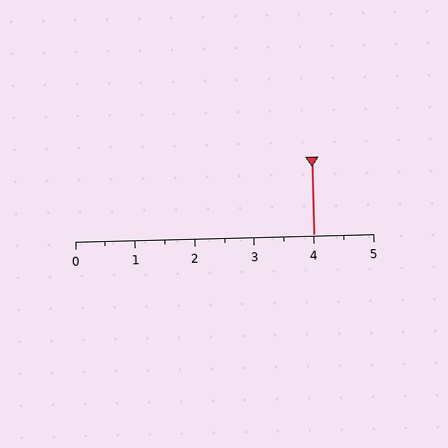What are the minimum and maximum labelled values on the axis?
The axis runs from 0 to 5.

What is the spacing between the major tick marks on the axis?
The major ticks are spaced 1 apart.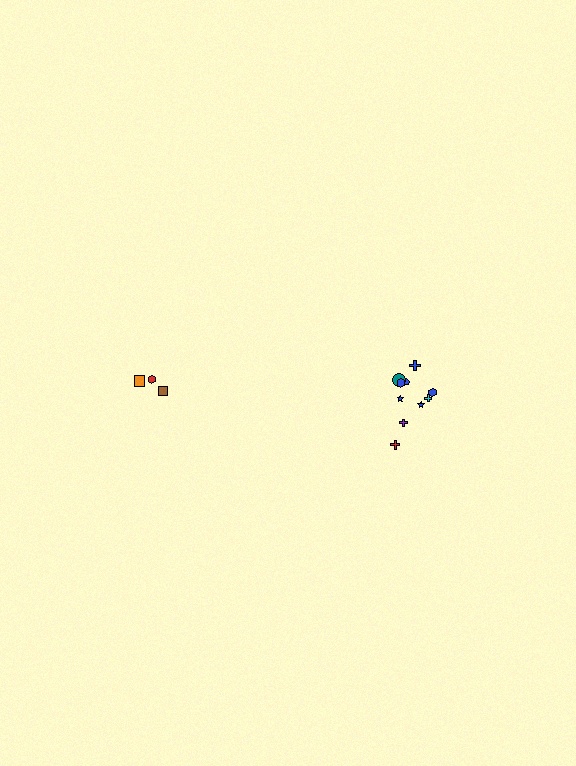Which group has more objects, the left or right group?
The right group.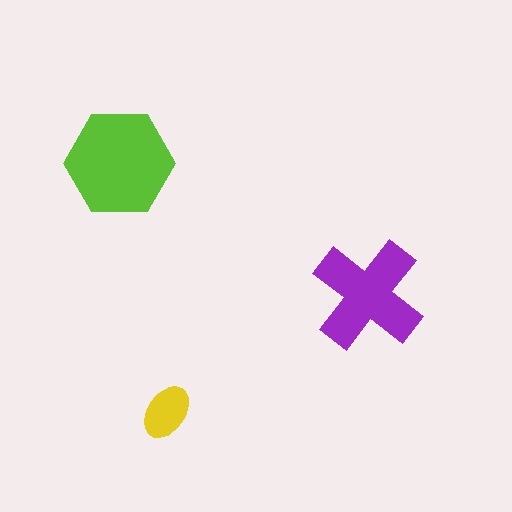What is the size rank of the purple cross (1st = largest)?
2nd.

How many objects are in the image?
There are 3 objects in the image.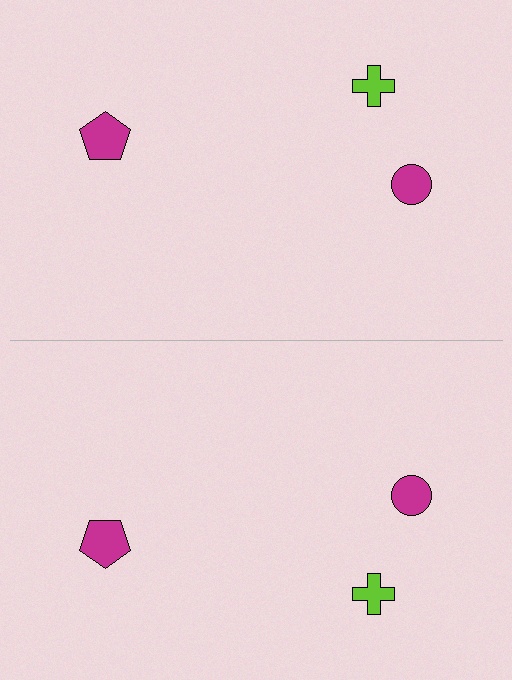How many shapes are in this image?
There are 6 shapes in this image.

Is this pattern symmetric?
Yes, this pattern has bilateral (reflection) symmetry.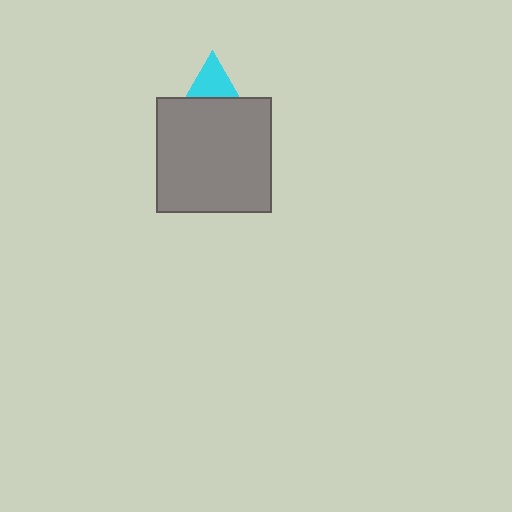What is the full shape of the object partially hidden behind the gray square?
The partially hidden object is a cyan triangle.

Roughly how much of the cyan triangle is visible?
A small part of it is visible (roughly 34%).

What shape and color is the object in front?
The object in front is a gray square.